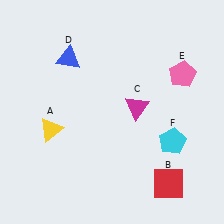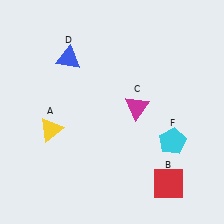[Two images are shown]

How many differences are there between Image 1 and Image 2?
There is 1 difference between the two images.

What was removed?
The pink pentagon (E) was removed in Image 2.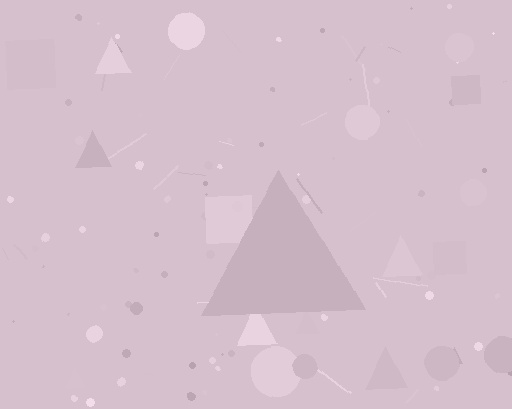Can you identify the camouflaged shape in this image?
The camouflaged shape is a triangle.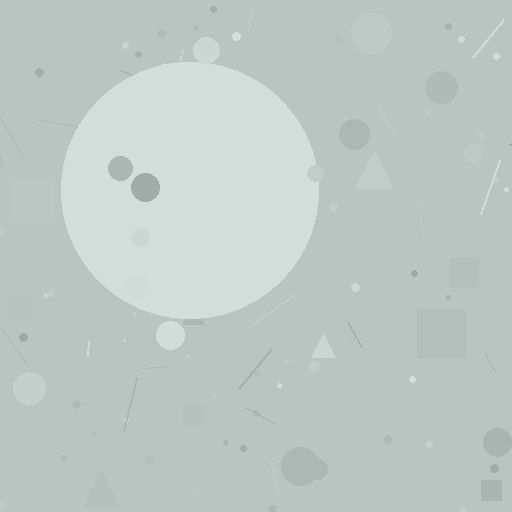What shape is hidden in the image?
A circle is hidden in the image.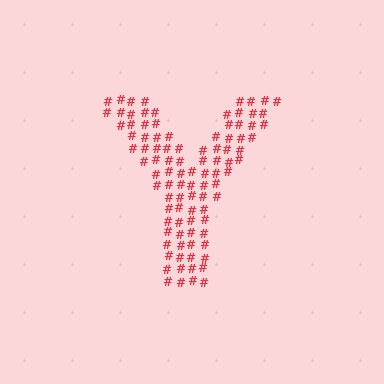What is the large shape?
The large shape is the letter Y.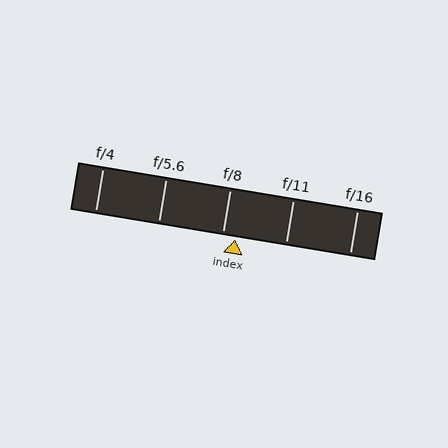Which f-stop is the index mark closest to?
The index mark is closest to f/8.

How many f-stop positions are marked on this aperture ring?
There are 5 f-stop positions marked.